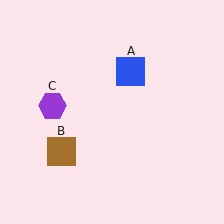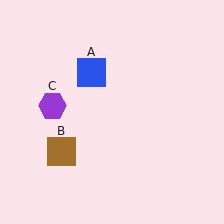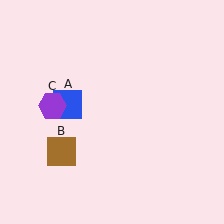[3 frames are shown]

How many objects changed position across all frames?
1 object changed position: blue square (object A).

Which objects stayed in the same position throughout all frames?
Brown square (object B) and purple hexagon (object C) remained stationary.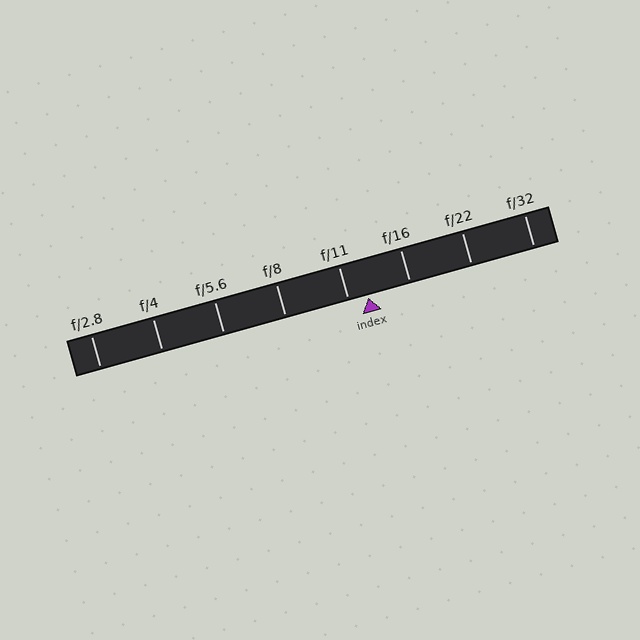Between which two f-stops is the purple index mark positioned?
The index mark is between f/11 and f/16.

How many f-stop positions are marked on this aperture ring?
There are 8 f-stop positions marked.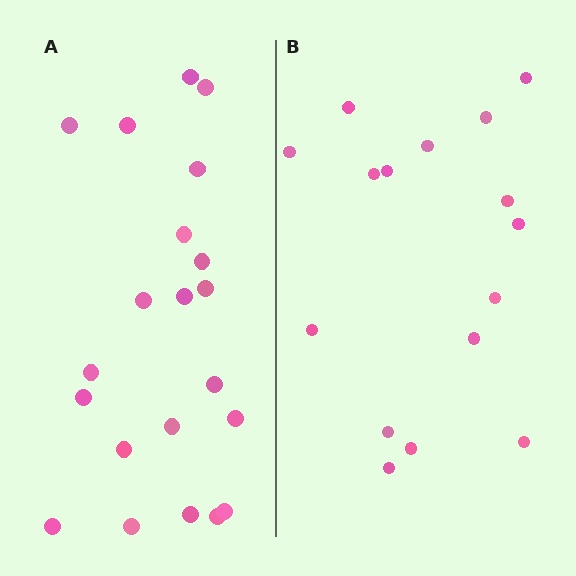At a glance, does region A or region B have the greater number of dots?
Region A (the left region) has more dots.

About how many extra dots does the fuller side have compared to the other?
Region A has about 5 more dots than region B.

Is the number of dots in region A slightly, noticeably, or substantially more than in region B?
Region A has noticeably more, but not dramatically so. The ratio is roughly 1.3 to 1.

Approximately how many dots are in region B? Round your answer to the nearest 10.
About 20 dots. (The exact count is 16, which rounds to 20.)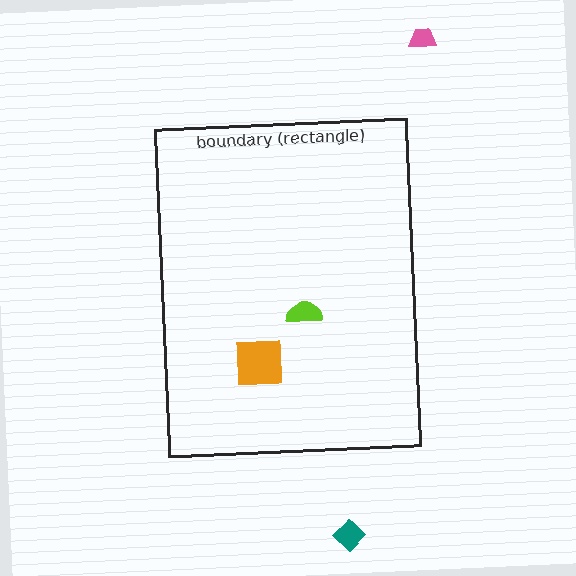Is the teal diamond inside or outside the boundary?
Outside.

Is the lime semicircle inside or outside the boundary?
Inside.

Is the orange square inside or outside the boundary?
Inside.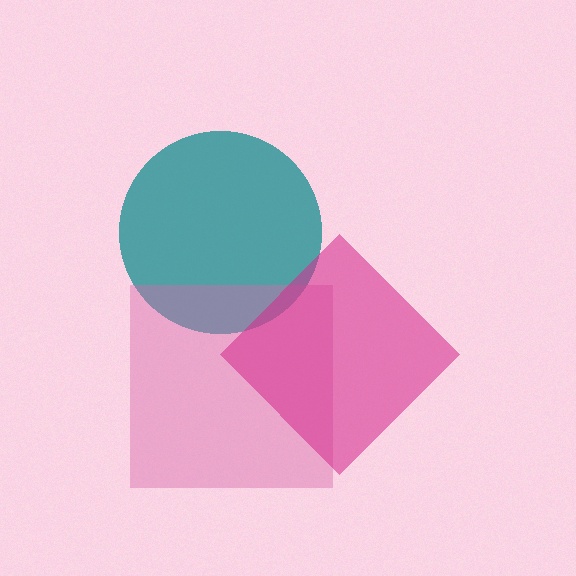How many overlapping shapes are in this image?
There are 3 overlapping shapes in the image.